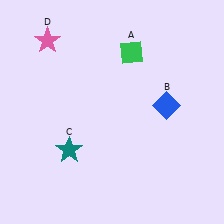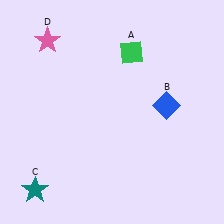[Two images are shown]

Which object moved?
The teal star (C) moved down.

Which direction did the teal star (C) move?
The teal star (C) moved down.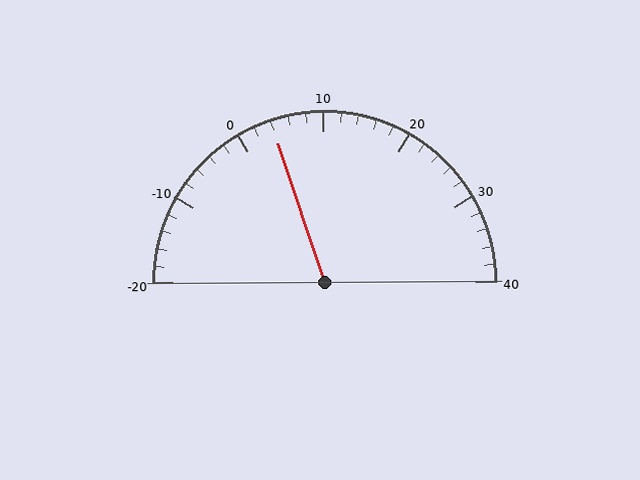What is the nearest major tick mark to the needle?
The nearest major tick mark is 0.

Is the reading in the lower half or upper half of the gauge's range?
The reading is in the lower half of the range (-20 to 40).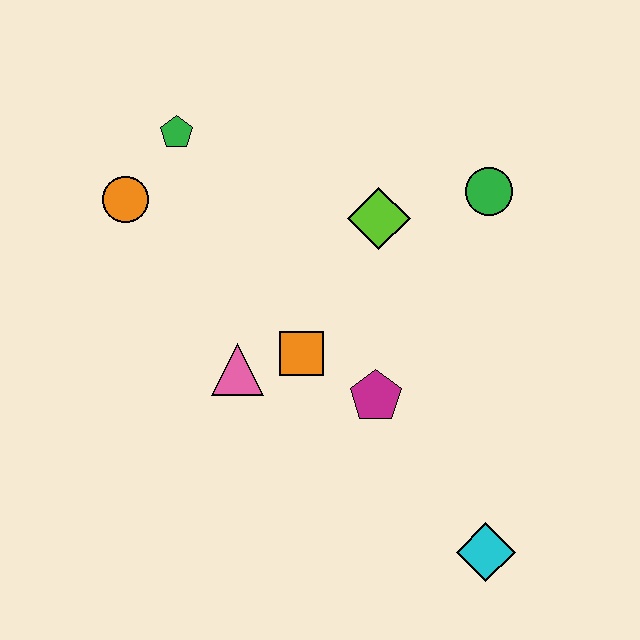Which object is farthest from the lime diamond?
The cyan diamond is farthest from the lime diamond.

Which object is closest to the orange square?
The pink triangle is closest to the orange square.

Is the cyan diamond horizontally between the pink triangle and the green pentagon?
No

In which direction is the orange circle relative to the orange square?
The orange circle is to the left of the orange square.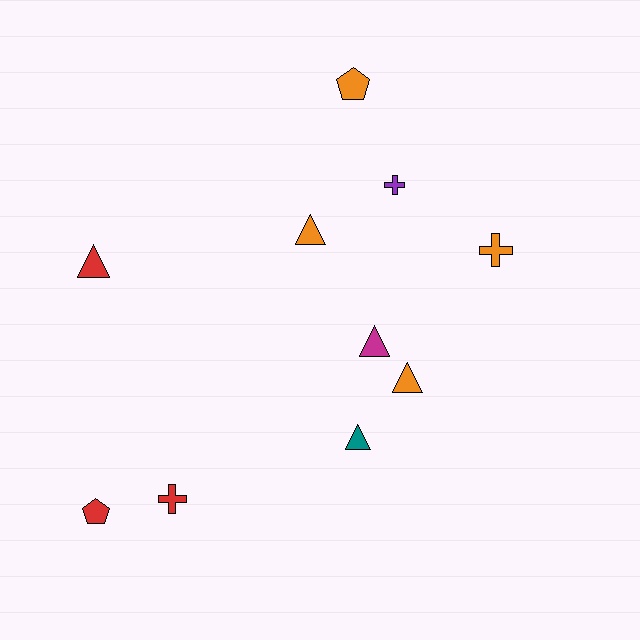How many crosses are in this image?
There are 3 crosses.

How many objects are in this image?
There are 10 objects.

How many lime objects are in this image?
There are no lime objects.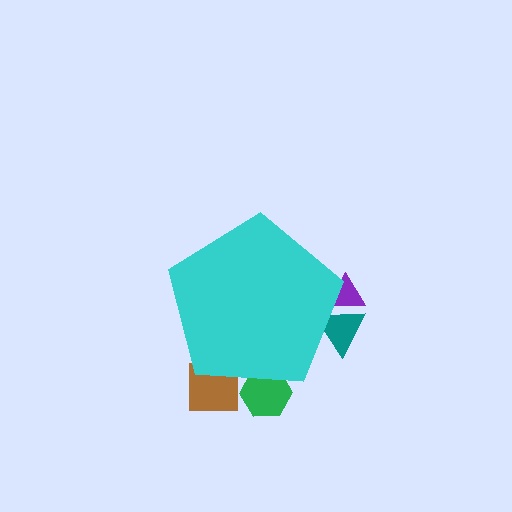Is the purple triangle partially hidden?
Yes, the purple triangle is partially hidden behind the cyan pentagon.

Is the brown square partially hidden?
Yes, the brown square is partially hidden behind the cyan pentagon.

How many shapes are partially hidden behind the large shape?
4 shapes are partially hidden.